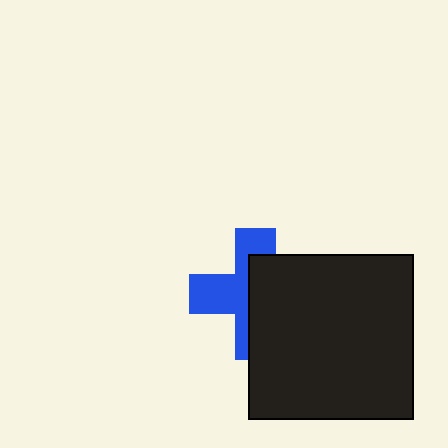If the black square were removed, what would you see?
You would see the complete blue cross.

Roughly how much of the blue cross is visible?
About half of it is visible (roughly 46%).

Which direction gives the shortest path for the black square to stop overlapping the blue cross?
Moving right gives the shortest separation.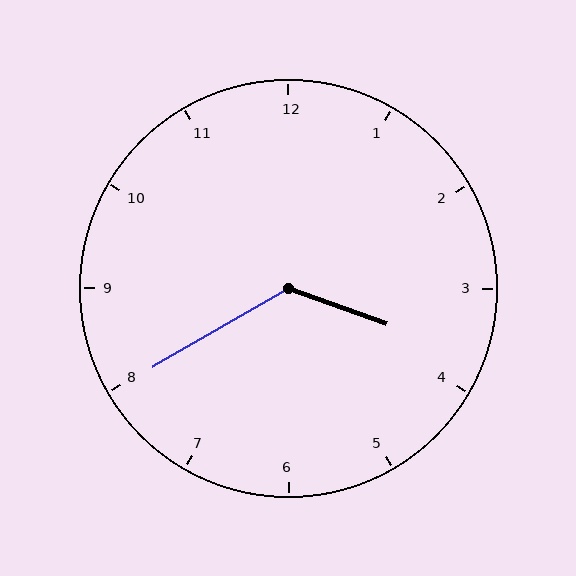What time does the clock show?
3:40.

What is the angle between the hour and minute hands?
Approximately 130 degrees.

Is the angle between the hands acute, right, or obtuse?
It is obtuse.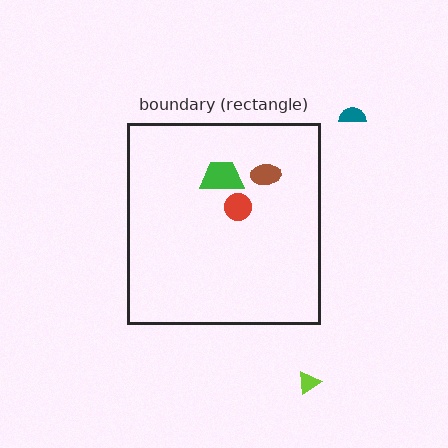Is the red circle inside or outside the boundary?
Inside.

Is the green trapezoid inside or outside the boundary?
Inside.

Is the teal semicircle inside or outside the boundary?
Outside.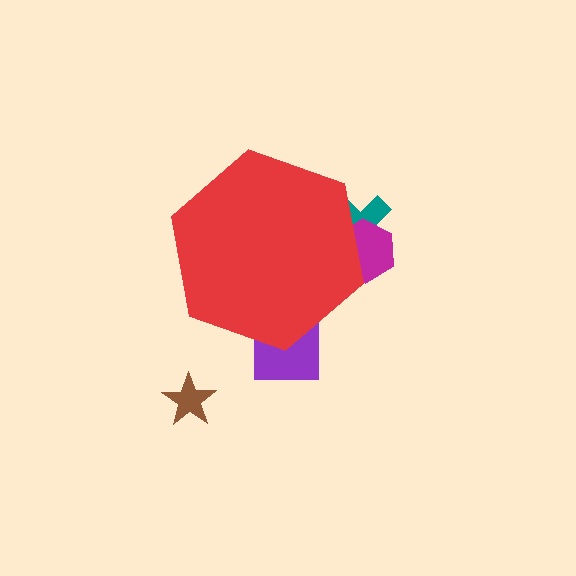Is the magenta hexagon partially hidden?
Yes, the magenta hexagon is partially hidden behind the red hexagon.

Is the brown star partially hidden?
No, the brown star is fully visible.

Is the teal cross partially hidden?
Yes, the teal cross is partially hidden behind the red hexagon.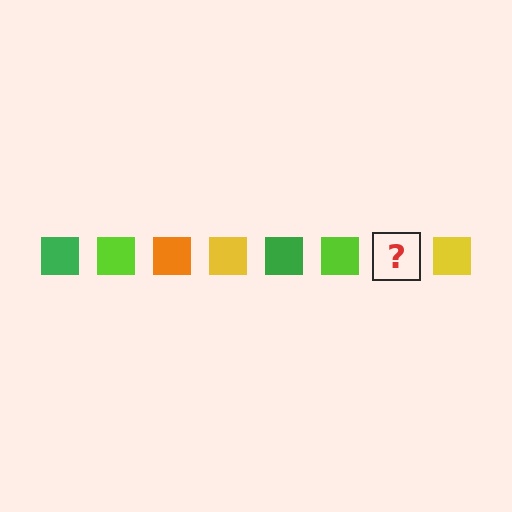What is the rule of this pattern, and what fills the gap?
The rule is that the pattern cycles through green, lime, orange, yellow squares. The gap should be filled with an orange square.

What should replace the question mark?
The question mark should be replaced with an orange square.